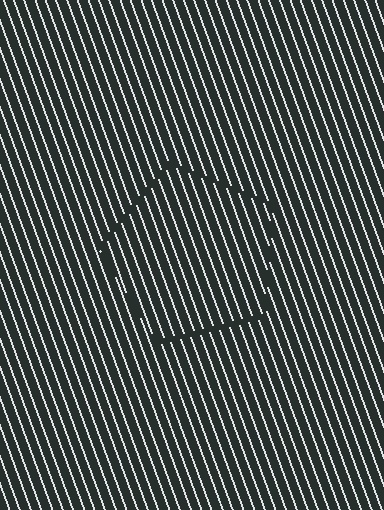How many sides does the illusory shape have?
5 sides — the line-ends trace a pentagon.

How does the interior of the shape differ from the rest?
The interior of the shape contains the same grating, shifted by half a period — the contour is defined by the phase discontinuity where line-ends from the inner and outer gratings abut.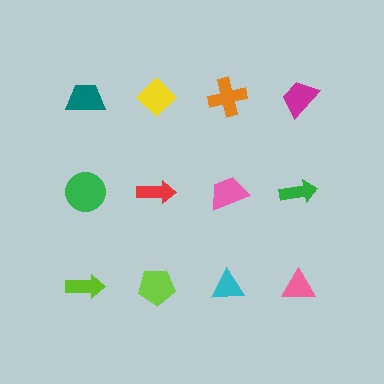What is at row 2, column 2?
A red arrow.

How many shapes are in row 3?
4 shapes.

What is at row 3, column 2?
A lime pentagon.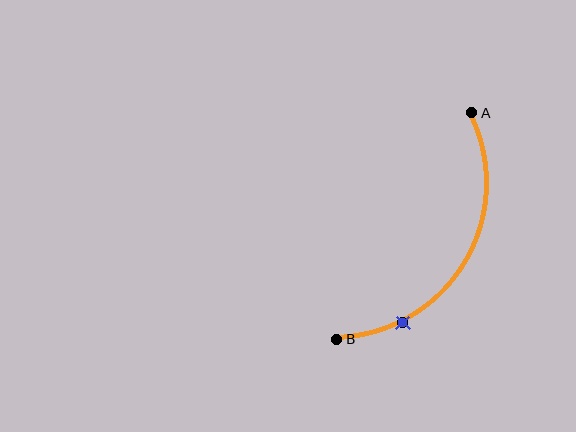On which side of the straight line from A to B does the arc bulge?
The arc bulges to the right of the straight line connecting A and B.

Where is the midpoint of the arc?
The arc midpoint is the point on the curve farthest from the straight line joining A and B. It sits to the right of that line.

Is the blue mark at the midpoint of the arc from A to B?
No. The blue mark lies on the arc but is closer to endpoint B. The arc midpoint would be at the point on the curve equidistant along the arc from both A and B.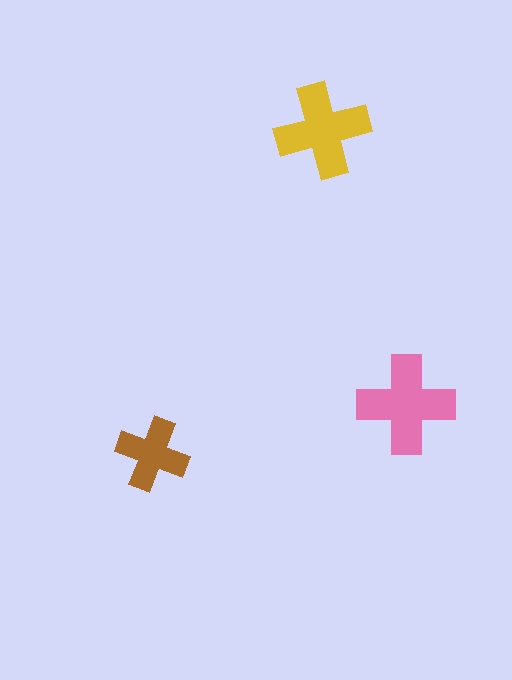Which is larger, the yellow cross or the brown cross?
The yellow one.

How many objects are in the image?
There are 3 objects in the image.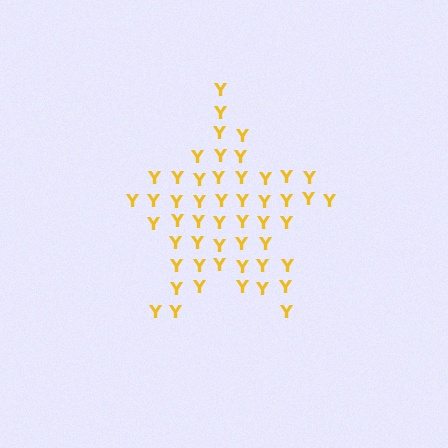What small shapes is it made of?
It is made of small letter Y's.